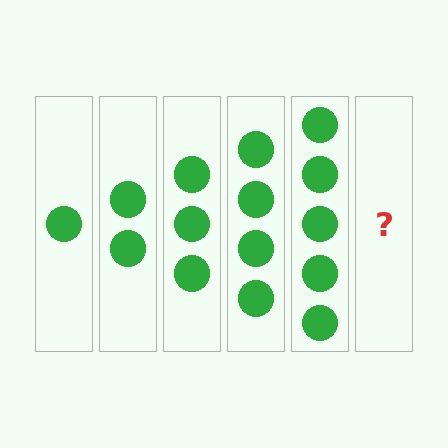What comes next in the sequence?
The next element should be 6 circles.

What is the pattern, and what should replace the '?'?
The pattern is that each step adds one more circle. The '?' should be 6 circles.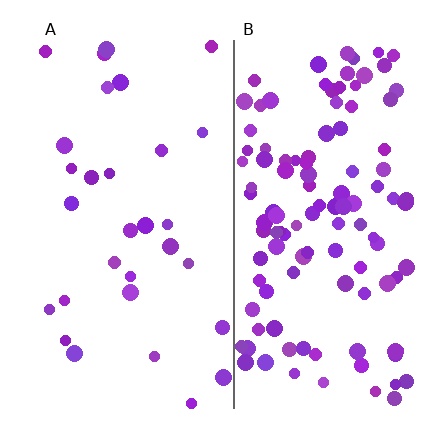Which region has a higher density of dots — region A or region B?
B (the right).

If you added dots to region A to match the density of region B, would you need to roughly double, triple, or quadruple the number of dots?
Approximately quadruple.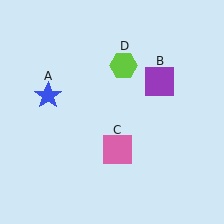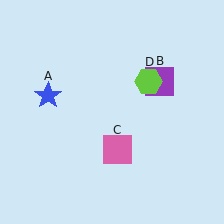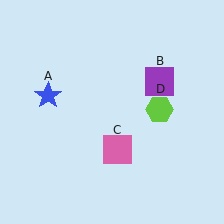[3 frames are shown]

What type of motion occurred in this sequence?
The lime hexagon (object D) rotated clockwise around the center of the scene.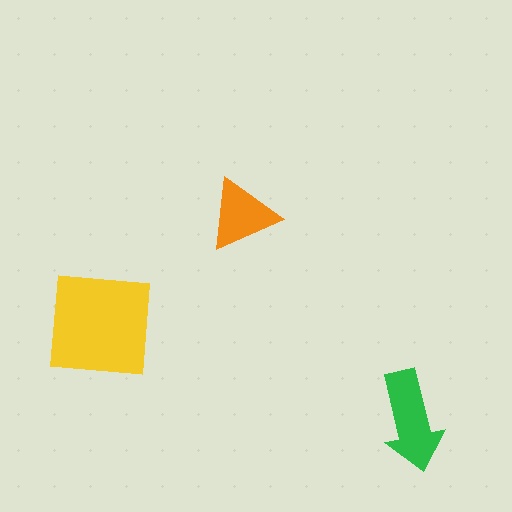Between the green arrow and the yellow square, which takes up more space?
The yellow square.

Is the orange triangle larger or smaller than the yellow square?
Smaller.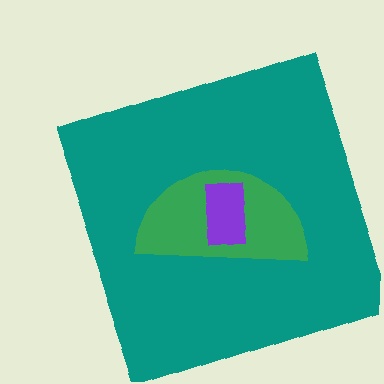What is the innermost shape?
The purple rectangle.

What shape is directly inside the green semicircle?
The purple rectangle.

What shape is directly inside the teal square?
The green semicircle.